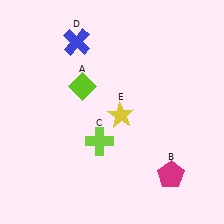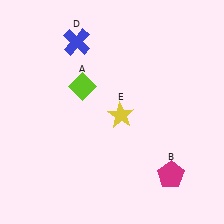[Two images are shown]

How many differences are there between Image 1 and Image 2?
There is 1 difference between the two images.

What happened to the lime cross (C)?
The lime cross (C) was removed in Image 2. It was in the bottom-left area of Image 1.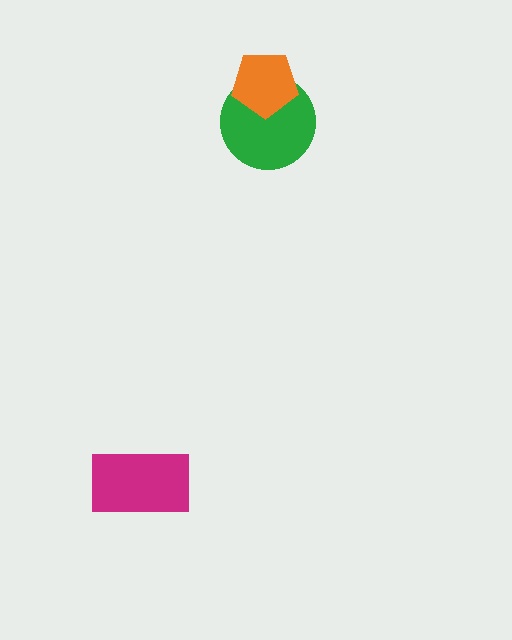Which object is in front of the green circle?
The orange pentagon is in front of the green circle.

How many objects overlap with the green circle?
1 object overlaps with the green circle.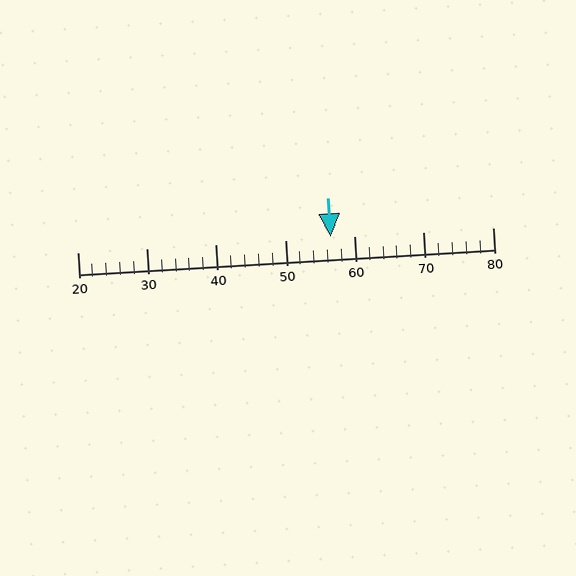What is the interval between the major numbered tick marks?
The major tick marks are spaced 10 units apart.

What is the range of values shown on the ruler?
The ruler shows values from 20 to 80.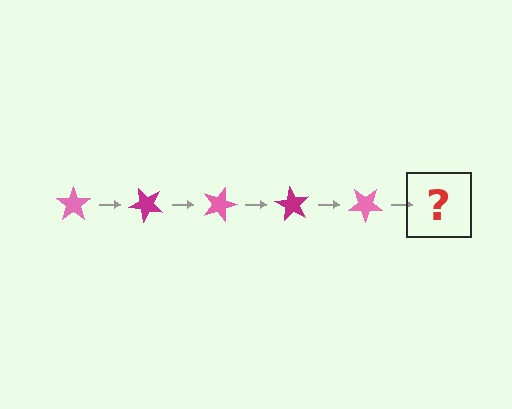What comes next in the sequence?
The next element should be a magenta star, rotated 225 degrees from the start.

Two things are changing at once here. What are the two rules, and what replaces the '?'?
The two rules are that it rotates 45 degrees each step and the color cycles through pink and magenta. The '?' should be a magenta star, rotated 225 degrees from the start.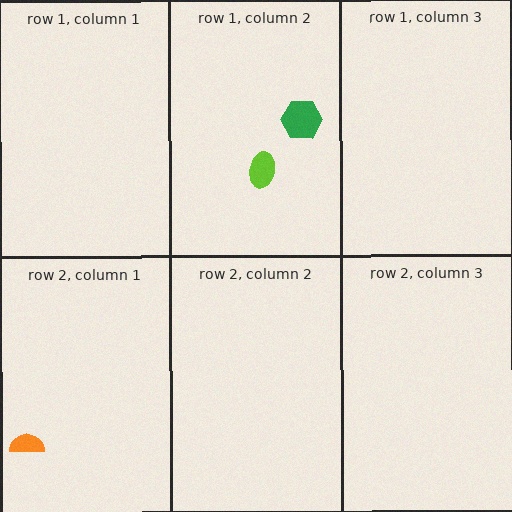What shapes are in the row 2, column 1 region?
The orange semicircle.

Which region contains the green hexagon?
The row 1, column 2 region.